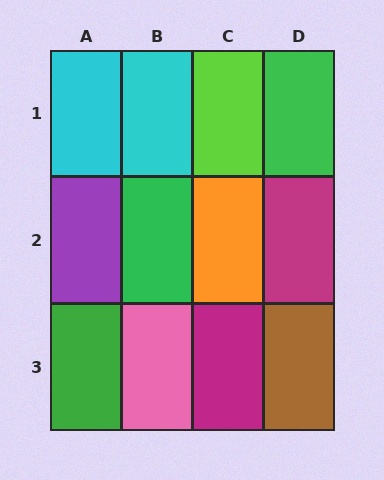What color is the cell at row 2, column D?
Magenta.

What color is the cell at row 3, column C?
Magenta.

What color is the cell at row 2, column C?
Orange.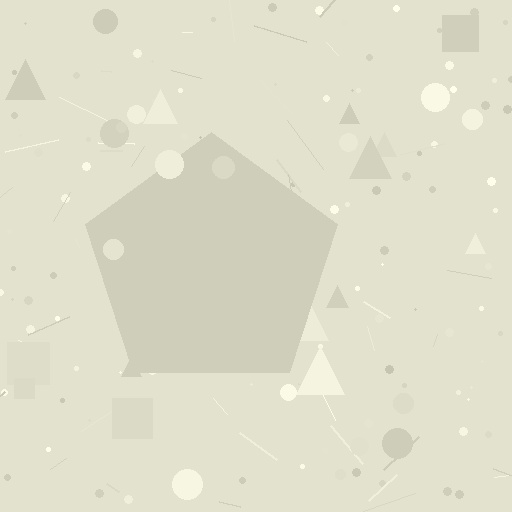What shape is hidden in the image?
A pentagon is hidden in the image.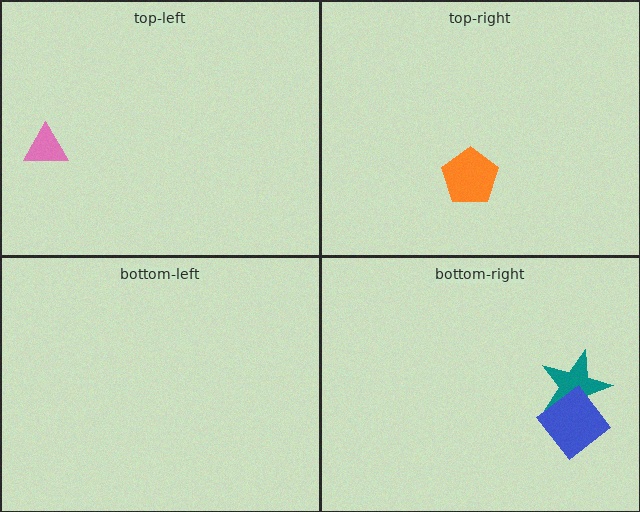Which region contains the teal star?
The bottom-right region.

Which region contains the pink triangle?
The top-left region.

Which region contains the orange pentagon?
The top-right region.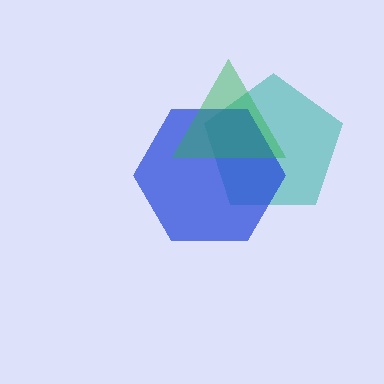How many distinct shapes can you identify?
There are 3 distinct shapes: a teal pentagon, a blue hexagon, a green triangle.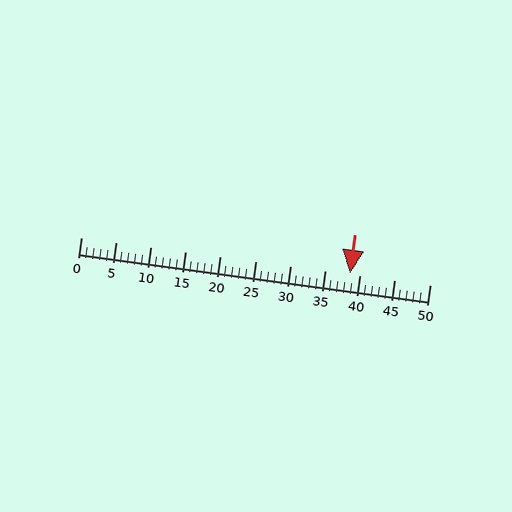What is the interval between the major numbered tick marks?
The major tick marks are spaced 5 units apart.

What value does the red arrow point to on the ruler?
The red arrow points to approximately 39.